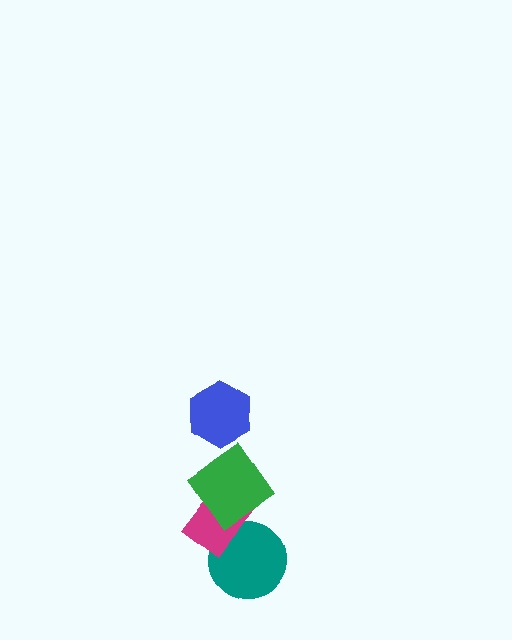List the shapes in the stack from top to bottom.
From top to bottom: the blue hexagon, the green diamond, the magenta rectangle, the teal circle.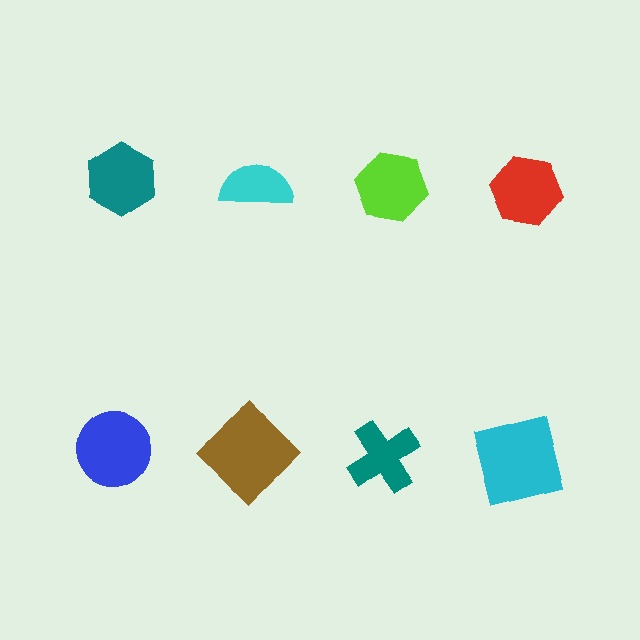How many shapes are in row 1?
4 shapes.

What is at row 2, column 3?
A teal cross.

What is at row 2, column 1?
A blue circle.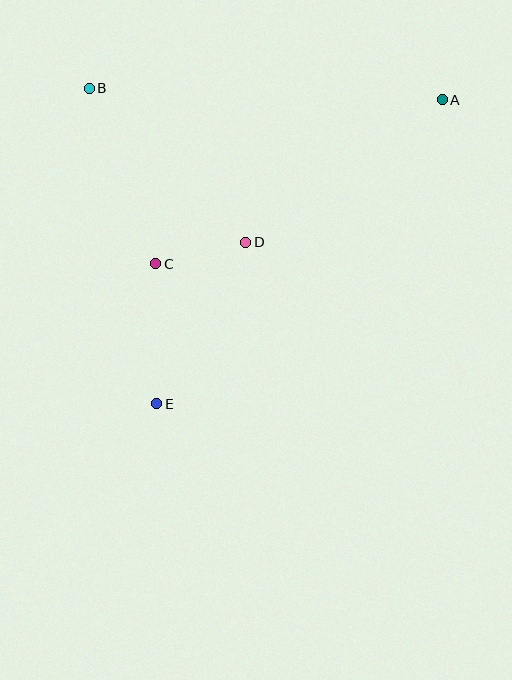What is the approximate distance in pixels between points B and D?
The distance between B and D is approximately 219 pixels.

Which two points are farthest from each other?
Points A and E are farthest from each other.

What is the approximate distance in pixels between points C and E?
The distance between C and E is approximately 140 pixels.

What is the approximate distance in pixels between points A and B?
The distance between A and B is approximately 353 pixels.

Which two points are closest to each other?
Points C and D are closest to each other.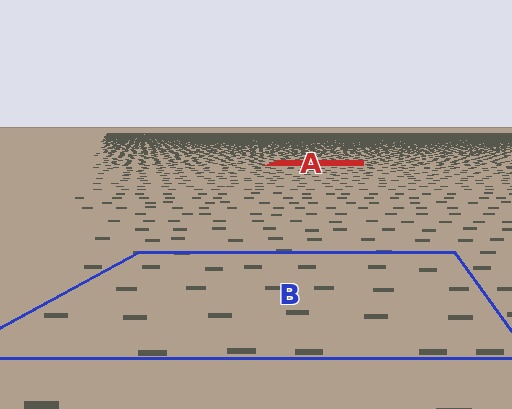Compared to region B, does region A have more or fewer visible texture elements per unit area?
Region A has more texture elements per unit area — they are packed more densely because it is farther away.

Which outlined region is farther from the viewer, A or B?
Region A is farther from the viewer — the texture elements inside it appear smaller and more densely packed.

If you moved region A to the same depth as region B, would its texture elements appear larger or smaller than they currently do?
They would appear larger. At a closer depth, the same texture elements are projected at a bigger on-screen size.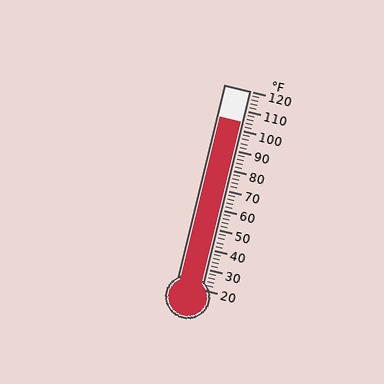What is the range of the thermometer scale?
The thermometer scale ranges from 20°F to 120°F.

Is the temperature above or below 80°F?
The temperature is above 80°F.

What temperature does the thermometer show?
The thermometer shows approximately 104°F.